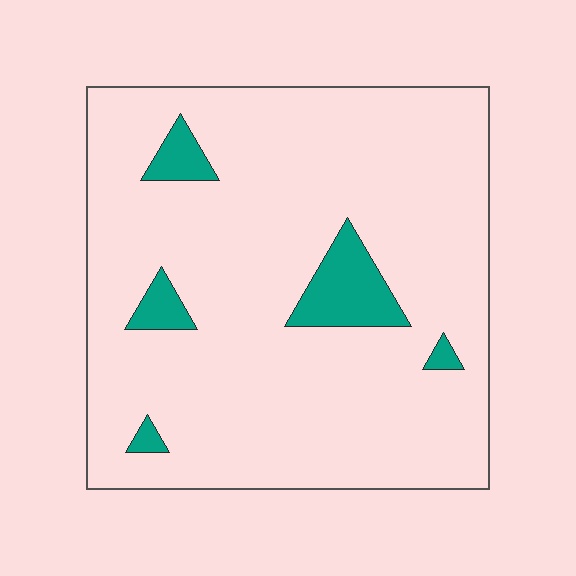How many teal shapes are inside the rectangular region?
5.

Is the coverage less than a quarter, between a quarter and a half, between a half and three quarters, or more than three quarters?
Less than a quarter.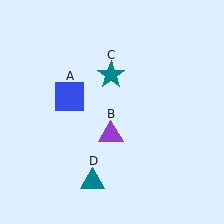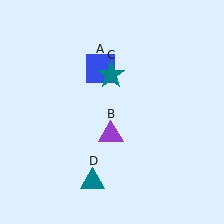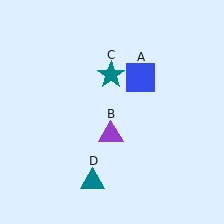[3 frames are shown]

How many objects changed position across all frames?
1 object changed position: blue square (object A).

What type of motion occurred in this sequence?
The blue square (object A) rotated clockwise around the center of the scene.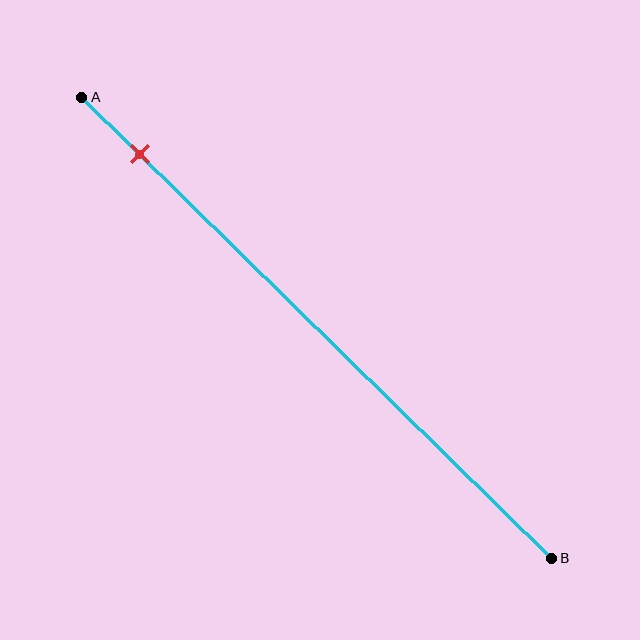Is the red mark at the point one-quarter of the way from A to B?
No, the mark is at about 10% from A, not at the 25% one-quarter point.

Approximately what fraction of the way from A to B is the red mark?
The red mark is approximately 10% of the way from A to B.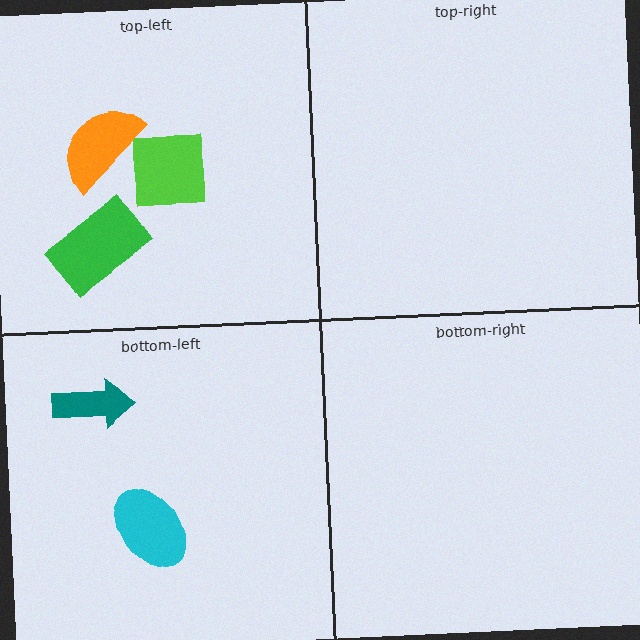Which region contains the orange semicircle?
The top-left region.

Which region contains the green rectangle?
The top-left region.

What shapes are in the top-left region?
The lime square, the orange semicircle, the green rectangle.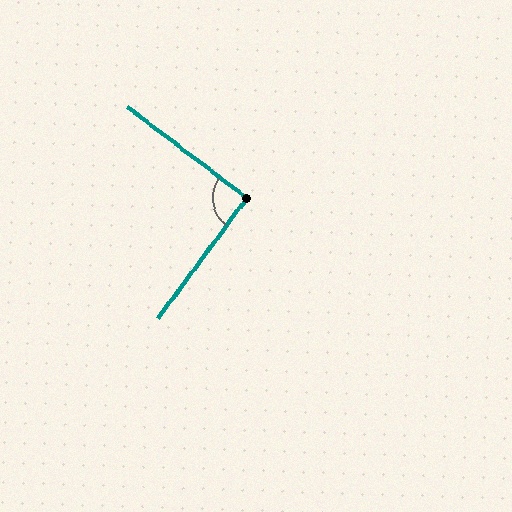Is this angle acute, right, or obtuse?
It is approximately a right angle.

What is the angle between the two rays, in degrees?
Approximately 91 degrees.